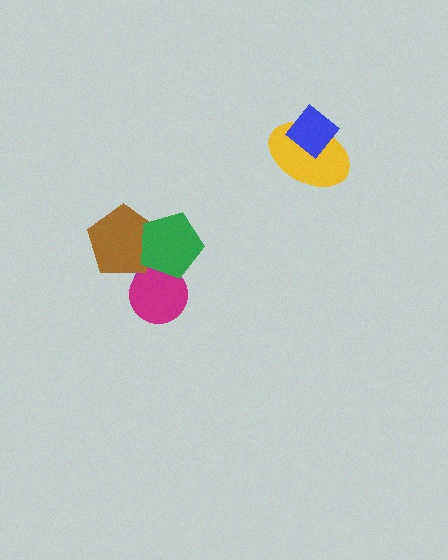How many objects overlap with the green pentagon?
3 objects overlap with the green pentagon.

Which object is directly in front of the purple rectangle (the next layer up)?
The magenta circle is directly in front of the purple rectangle.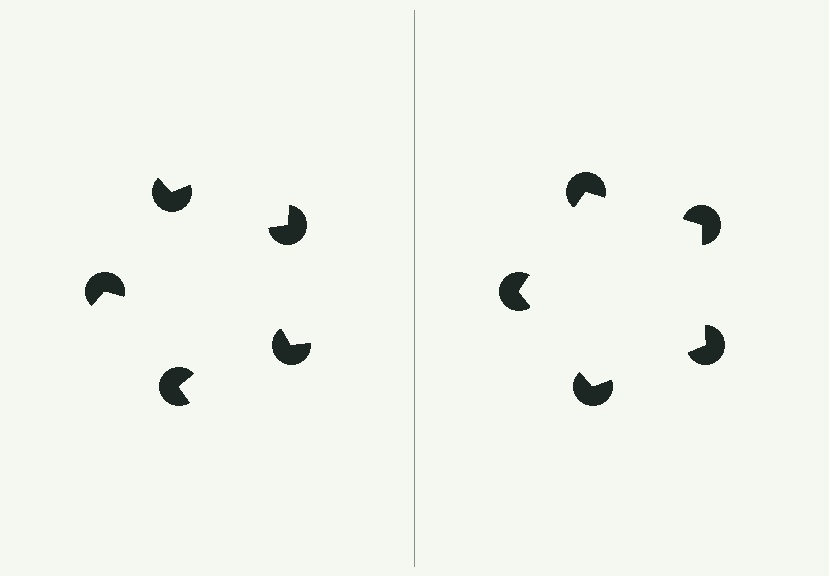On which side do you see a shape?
An illusory pentagon appears on the right side. On the left side the wedge cuts are rotated, so no coherent shape forms.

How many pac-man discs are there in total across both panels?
10 — 5 on each side.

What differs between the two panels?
The pac-man discs are positioned identically on both sides; only the wedge orientations differ. On the right they align to a pentagon; on the left they are misaligned.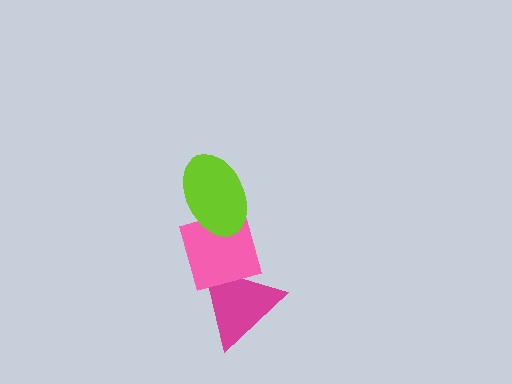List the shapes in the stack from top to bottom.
From top to bottom: the lime ellipse, the pink diamond, the magenta triangle.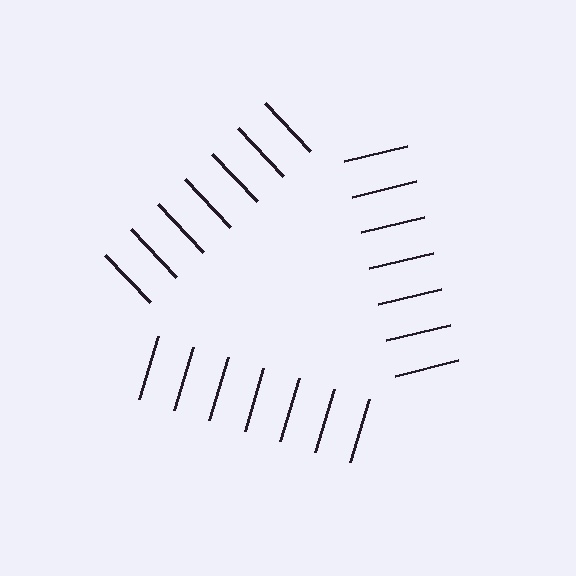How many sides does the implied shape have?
3 sides — the line-ends trace a triangle.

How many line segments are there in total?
21 — 7 along each of the 3 edges.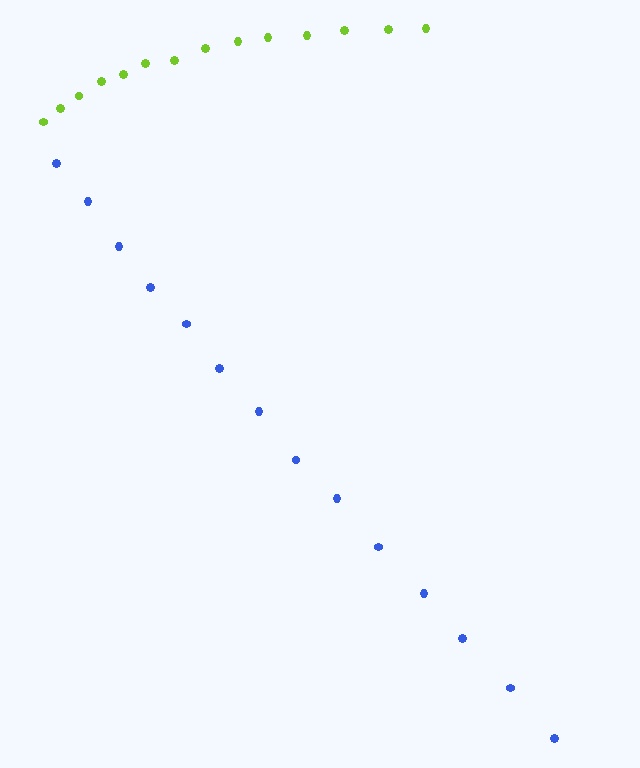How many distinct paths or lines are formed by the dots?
There are 2 distinct paths.